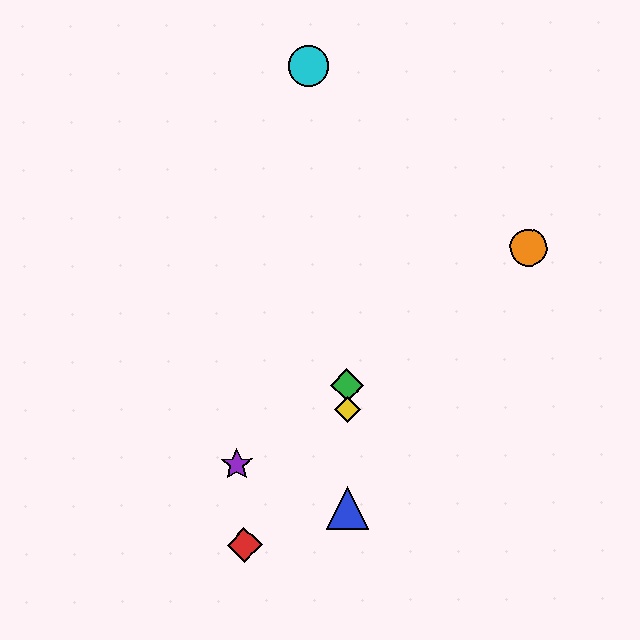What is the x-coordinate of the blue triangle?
The blue triangle is at x≈348.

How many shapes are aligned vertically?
3 shapes (the blue triangle, the green diamond, the yellow diamond) are aligned vertically.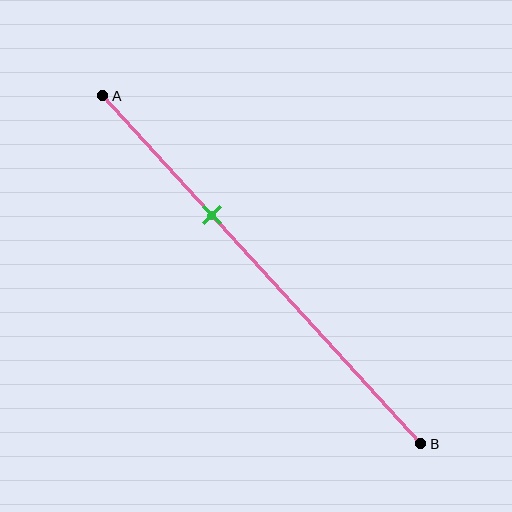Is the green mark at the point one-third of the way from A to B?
Yes, the mark is approximately at the one-third point.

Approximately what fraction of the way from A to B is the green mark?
The green mark is approximately 35% of the way from A to B.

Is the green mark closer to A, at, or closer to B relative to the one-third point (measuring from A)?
The green mark is approximately at the one-third point of segment AB.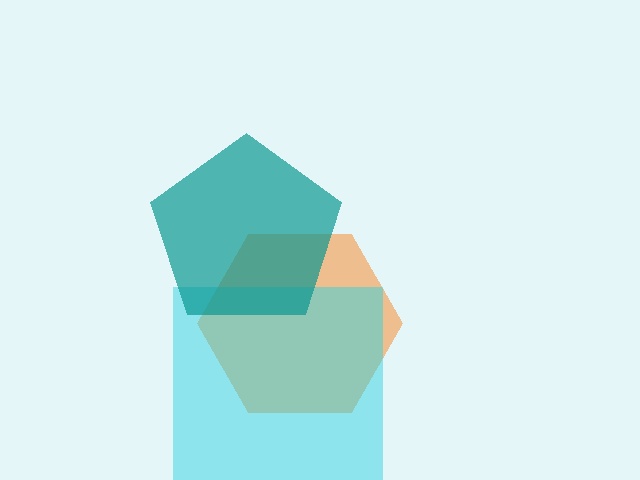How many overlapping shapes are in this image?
There are 3 overlapping shapes in the image.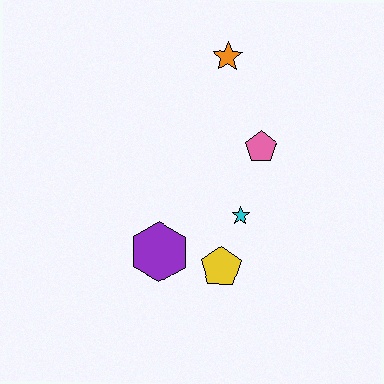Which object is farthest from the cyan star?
The orange star is farthest from the cyan star.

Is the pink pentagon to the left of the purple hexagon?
No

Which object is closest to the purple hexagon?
The yellow pentagon is closest to the purple hexagon.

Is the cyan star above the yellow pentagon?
Yes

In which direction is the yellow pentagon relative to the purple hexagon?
The yellow pentagon is to the right of the purple hexagon.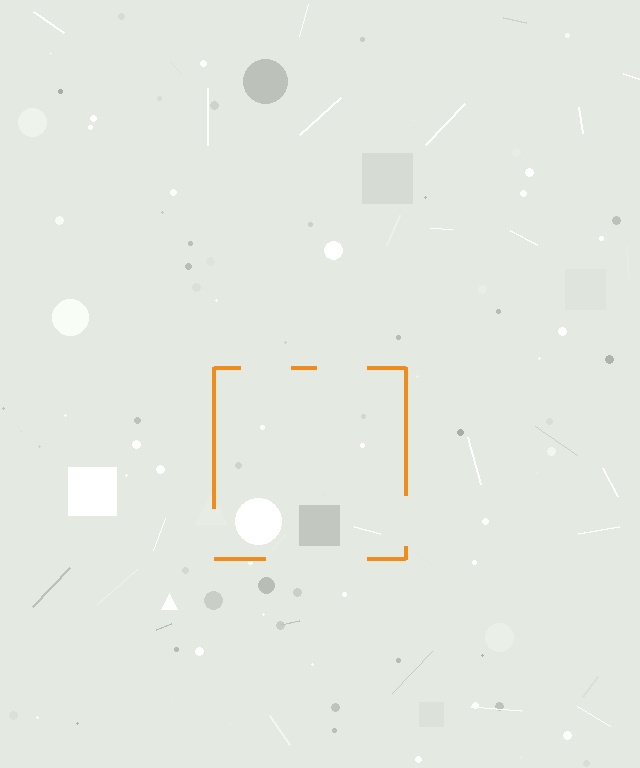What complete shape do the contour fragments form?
The contour fragments form a square.